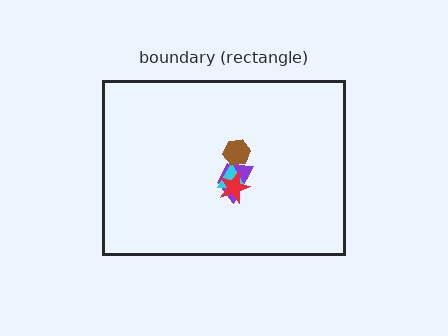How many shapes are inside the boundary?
4 inside, 0 outside.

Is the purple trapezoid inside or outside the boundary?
Inside.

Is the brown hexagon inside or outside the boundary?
Inside.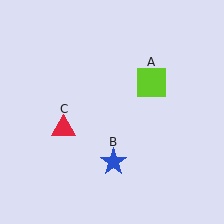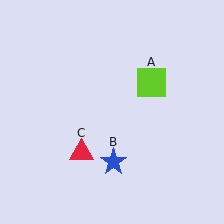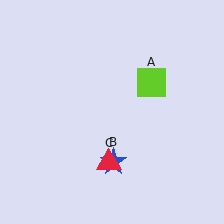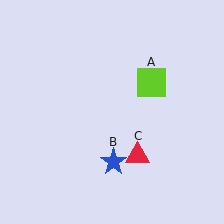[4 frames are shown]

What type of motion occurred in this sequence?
The red triangle (object C) rotated counterclockwise around the center of the scene.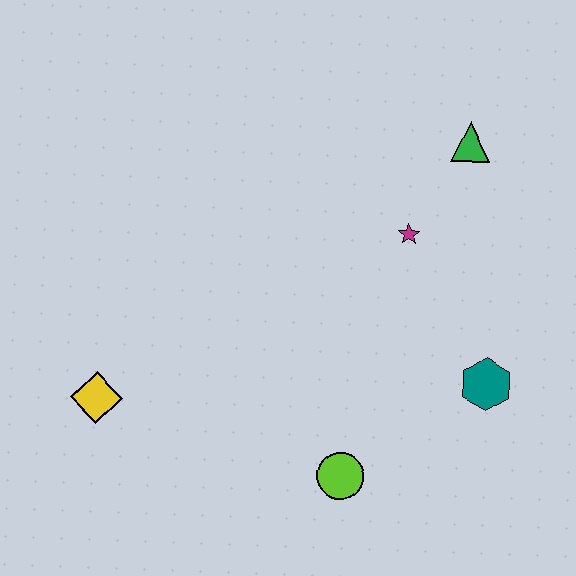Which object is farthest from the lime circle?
The green triangle is farthest from the lime circle.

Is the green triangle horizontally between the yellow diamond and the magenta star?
No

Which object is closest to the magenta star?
The green triangle is closest to the magenta star.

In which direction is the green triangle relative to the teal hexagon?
The green triangle is above the teal hexagon.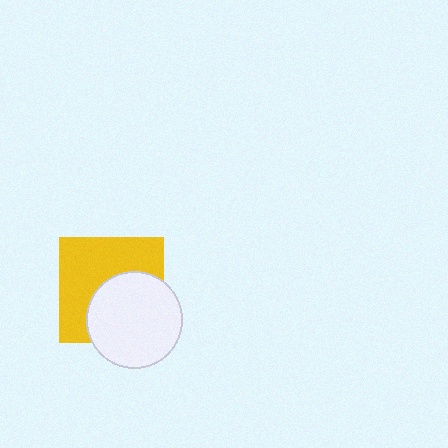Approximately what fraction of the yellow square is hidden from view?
Roughly 45% of the yellow square is hidden behind the white circle.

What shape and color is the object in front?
The object in front is a white circle.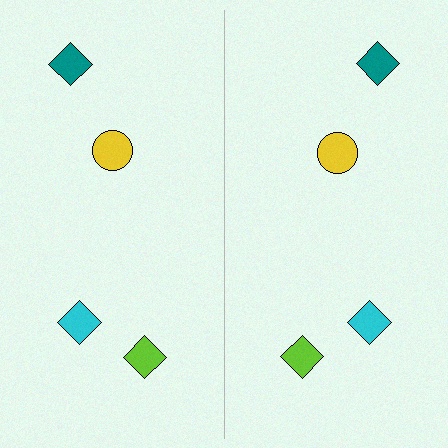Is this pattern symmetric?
Yes, this pattern has bilateral (reflection) symmetry.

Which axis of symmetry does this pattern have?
The pattern has a vertical axis of symmetry running through the center of the image.